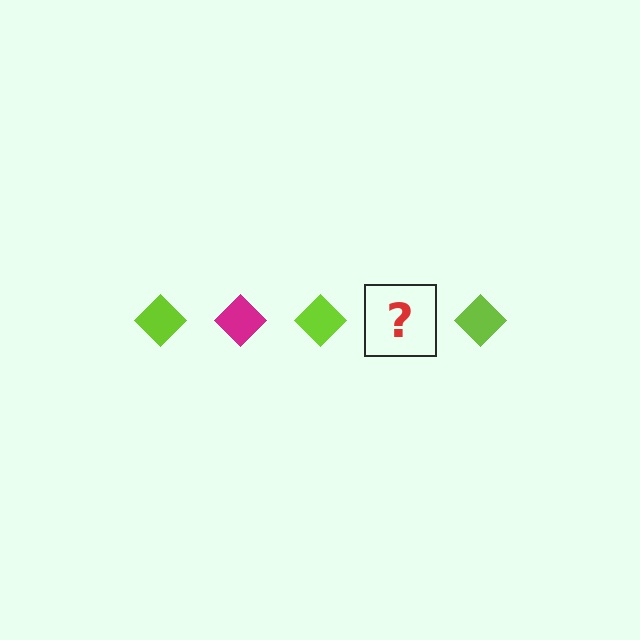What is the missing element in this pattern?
The missing element is a magenta diamond.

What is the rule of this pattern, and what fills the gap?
The rule is that the pattern cycles through lime, magenta diamonds. The gap should be filled with a magenta diamond.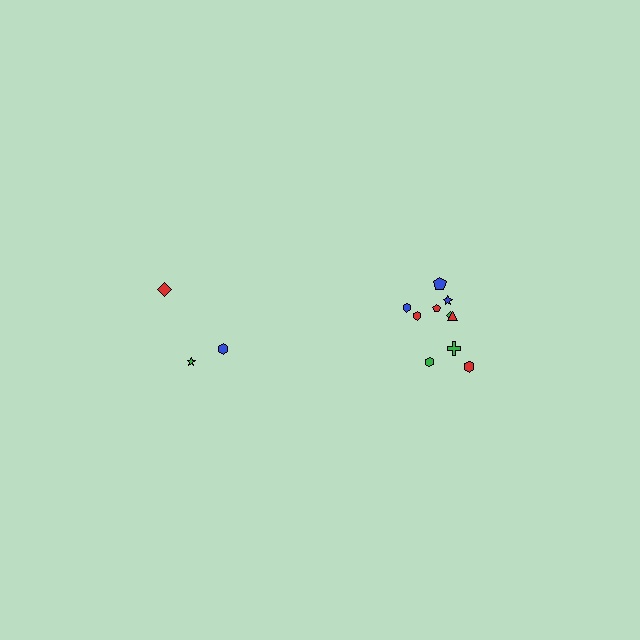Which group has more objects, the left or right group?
The right group.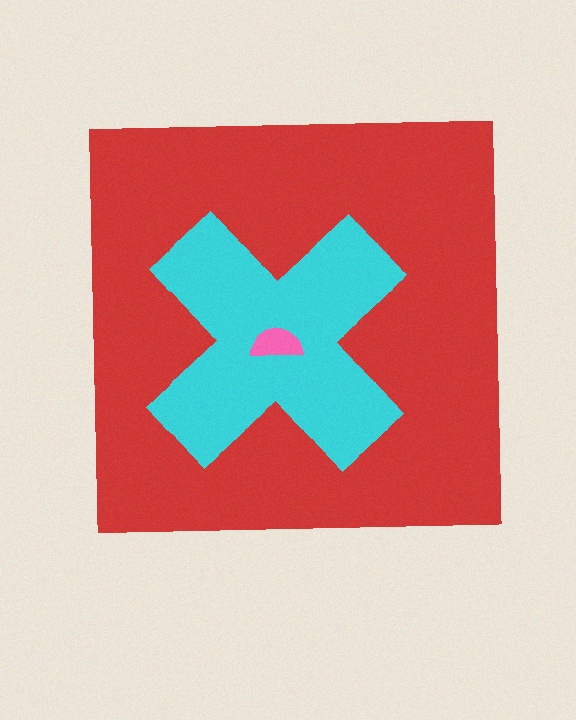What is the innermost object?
The pink semicircle.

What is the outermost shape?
The red square.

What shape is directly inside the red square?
The cyan cross.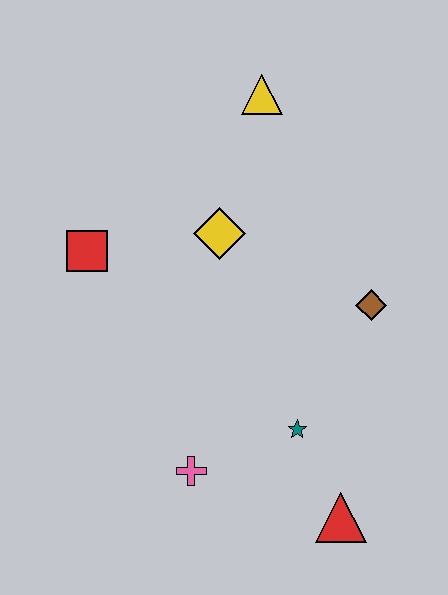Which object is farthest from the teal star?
The yellow triangle is farthest from the teal star.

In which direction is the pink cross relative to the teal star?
The pink cross is to the left of the teal star.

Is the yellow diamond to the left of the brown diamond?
Yes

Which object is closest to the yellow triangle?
The yellow diamond is closest to the yellow triangle.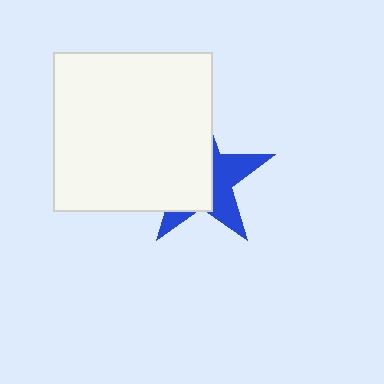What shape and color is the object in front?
The object in front is a white square.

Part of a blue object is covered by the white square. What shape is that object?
It is a star.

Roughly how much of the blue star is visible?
A small part of it is visible (roughly 42%).